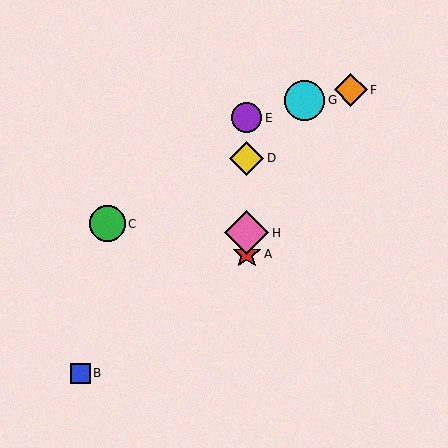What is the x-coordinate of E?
Object E is at x≈246.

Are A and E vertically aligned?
Yes, both are at x≈247.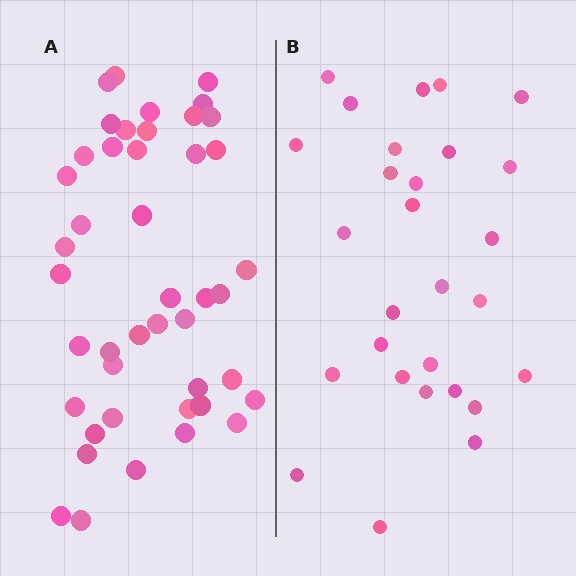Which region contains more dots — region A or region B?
Region A (the left region) has more dots.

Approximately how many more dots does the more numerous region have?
Region A has approximately 15 more dots than region B.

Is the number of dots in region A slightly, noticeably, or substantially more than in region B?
Region A has substantially more. The ratio is roughly 1.6 to 1.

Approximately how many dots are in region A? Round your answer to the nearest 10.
About 40 dots. (The exact count is 44, which rounds to 40.)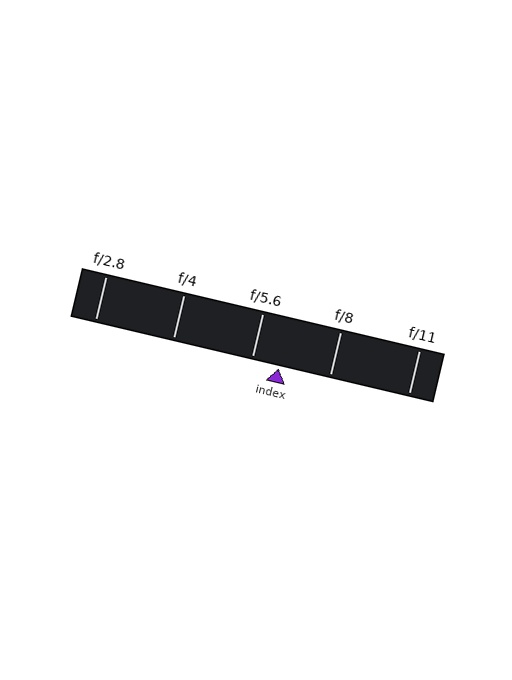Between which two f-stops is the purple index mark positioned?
The index mark is between f/5.6 and f/8.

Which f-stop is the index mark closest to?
The index mark is closest to f/5.6.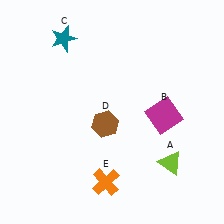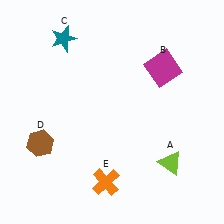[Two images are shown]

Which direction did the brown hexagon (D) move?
The brown hexagon (D) moved left.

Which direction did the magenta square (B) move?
The magenta square (B) moved up.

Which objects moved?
The objects that moved are: the magenta square (B), the brown hexagon (D).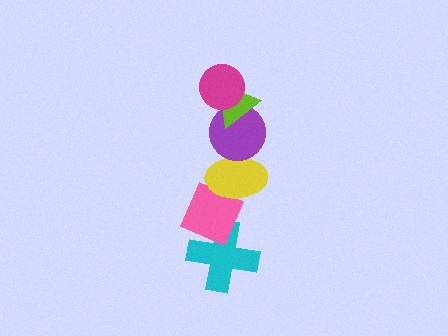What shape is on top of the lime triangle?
The magenta circle is on top of the lime triangle.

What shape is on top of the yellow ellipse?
The purple circle is on top of the yellow ellipse.